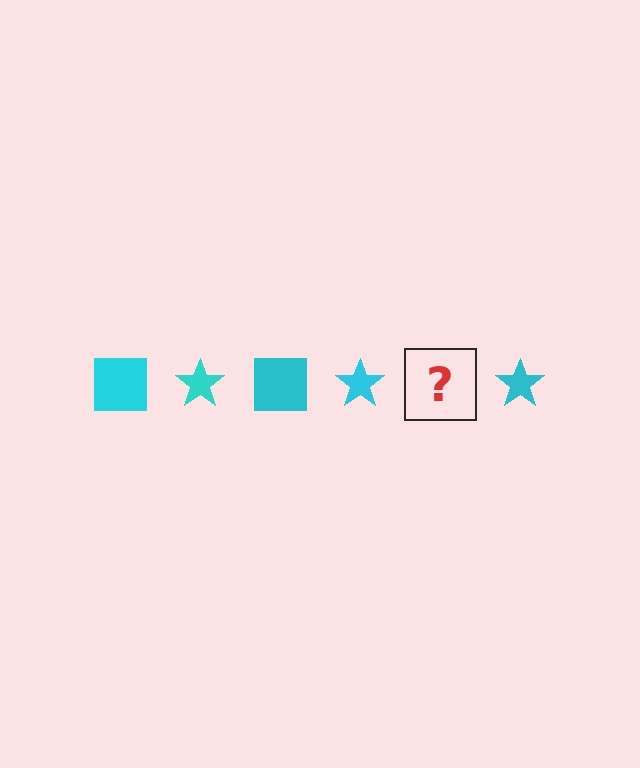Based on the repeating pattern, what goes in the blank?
The blank should be a cyan square.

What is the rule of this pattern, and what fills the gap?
The rule is that the pattern cycles through square, star shapes in cyan. The gap should be filled with a cyan square.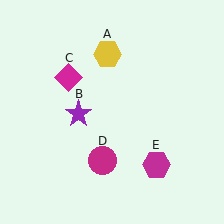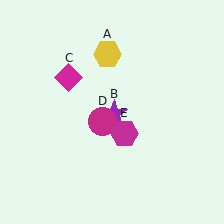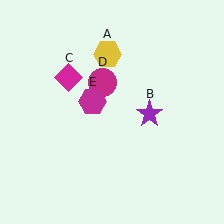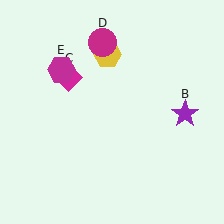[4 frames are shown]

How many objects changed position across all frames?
3 objects changed position: purple star (object B), magenta circle (object D), magenta hexagon (object E).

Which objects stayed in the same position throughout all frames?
Yellow hexagon (object A) and magenta diamond (object C) remained stationary.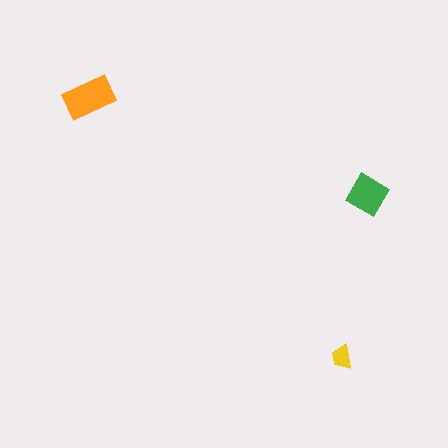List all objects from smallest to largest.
The yellow trapezoid, the green diamond, the orange rectangle.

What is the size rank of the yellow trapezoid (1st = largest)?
3rd.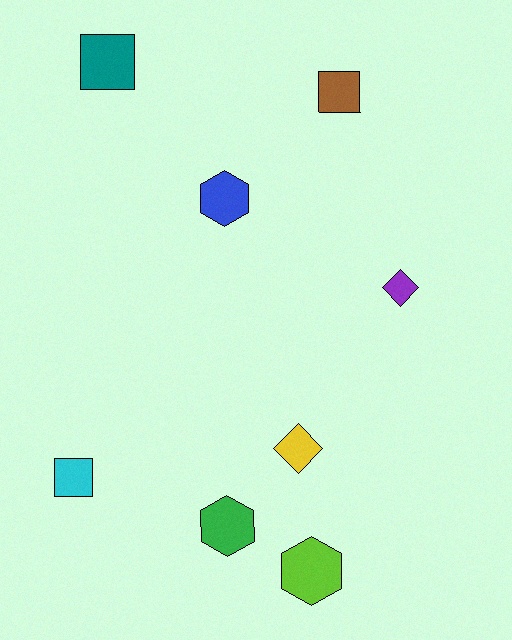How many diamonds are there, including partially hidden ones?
There are 2 diamonds.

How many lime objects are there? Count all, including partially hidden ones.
There is 1 lime object.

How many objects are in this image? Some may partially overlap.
There are 8 objects.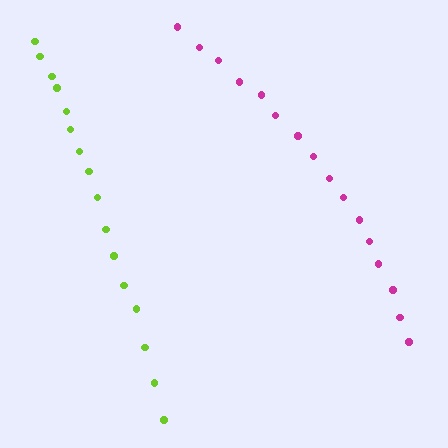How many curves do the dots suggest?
There are 2 distinct paths.